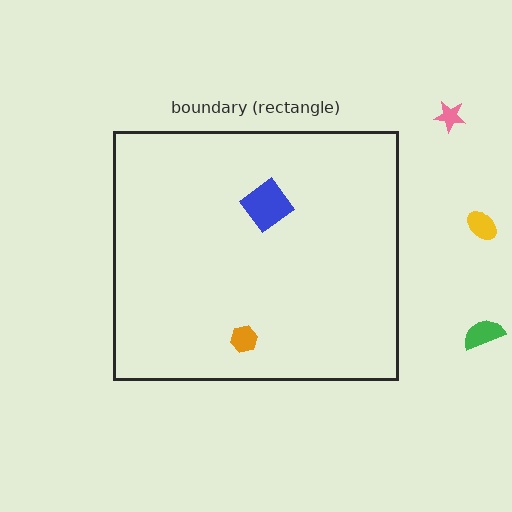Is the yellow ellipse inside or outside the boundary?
Outside.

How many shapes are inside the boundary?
2 inside, 3 outside.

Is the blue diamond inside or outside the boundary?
Inside.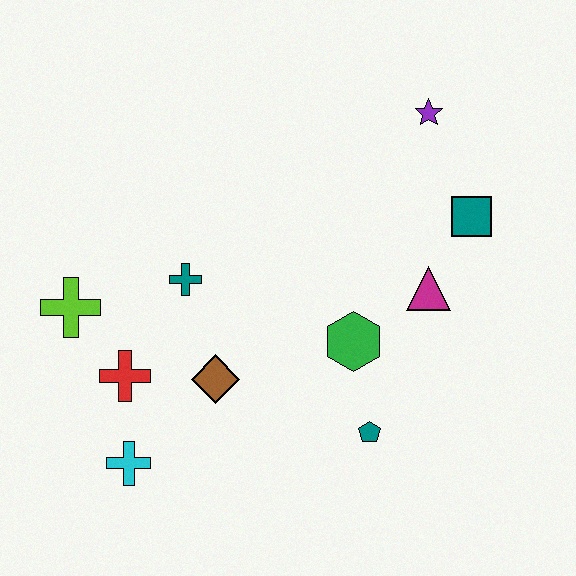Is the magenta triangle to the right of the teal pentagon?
Yes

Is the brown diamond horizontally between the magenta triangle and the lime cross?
Yes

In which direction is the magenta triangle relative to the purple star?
The magenta triangle is below the purple star.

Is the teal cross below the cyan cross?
No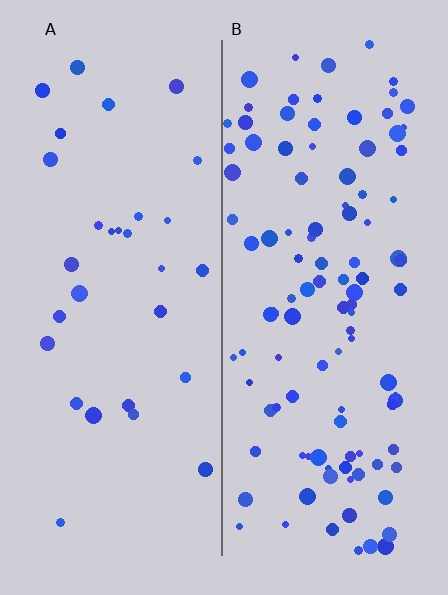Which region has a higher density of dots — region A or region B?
B (the right).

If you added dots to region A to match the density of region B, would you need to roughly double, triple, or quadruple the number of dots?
Approximately quadruple.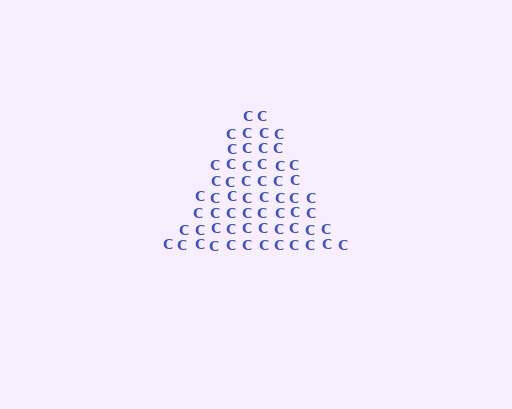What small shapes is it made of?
It is made of small letter C's.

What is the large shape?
The large shape is a triangle.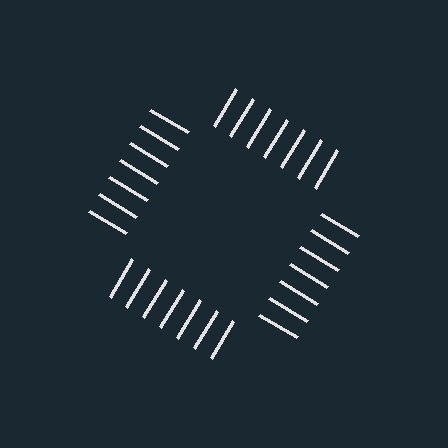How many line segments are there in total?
28 — 7 along each of the 4 edges.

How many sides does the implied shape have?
4 sides — the line-ends trace a square.